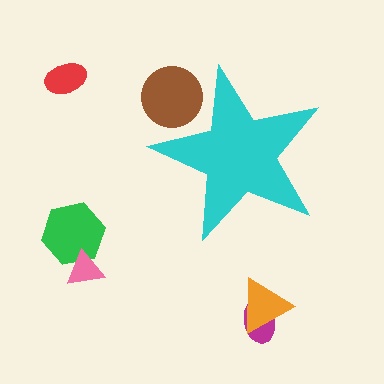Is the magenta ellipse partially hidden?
No, the magenta ellipse is fully visible.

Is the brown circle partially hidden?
Yes, the brown circle is partially hidden behind the cyan star.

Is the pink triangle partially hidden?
No, the pink triangle is fully visible.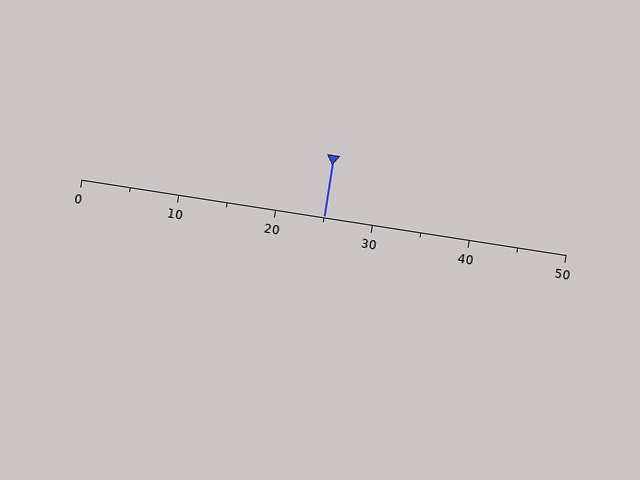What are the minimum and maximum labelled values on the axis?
The axis runs from 0 to 50.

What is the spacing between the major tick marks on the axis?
The major ticks are spaced 10 apart.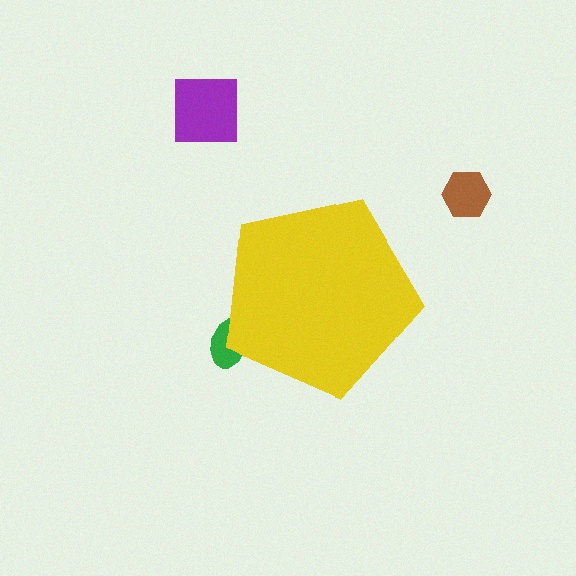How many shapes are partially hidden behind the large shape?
1 shape is partially hidden.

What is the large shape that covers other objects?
A yellow pentagon.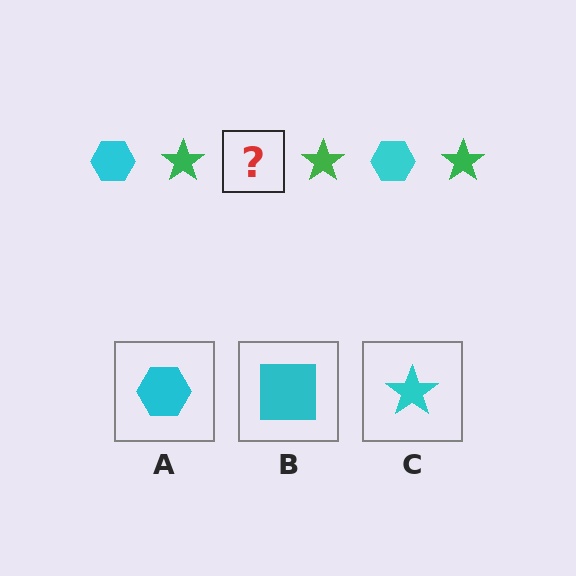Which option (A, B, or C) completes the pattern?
A.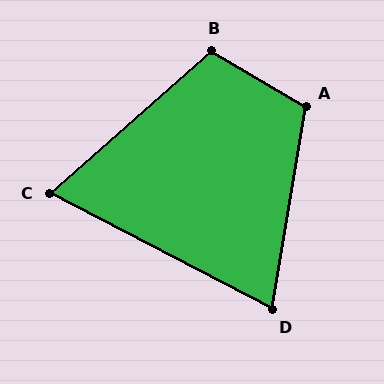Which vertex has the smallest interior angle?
C, at approximately 69 degrees.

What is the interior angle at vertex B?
Approximately 108 degrees (obtuse).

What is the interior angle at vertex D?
Approximately 72 degrees (acute).